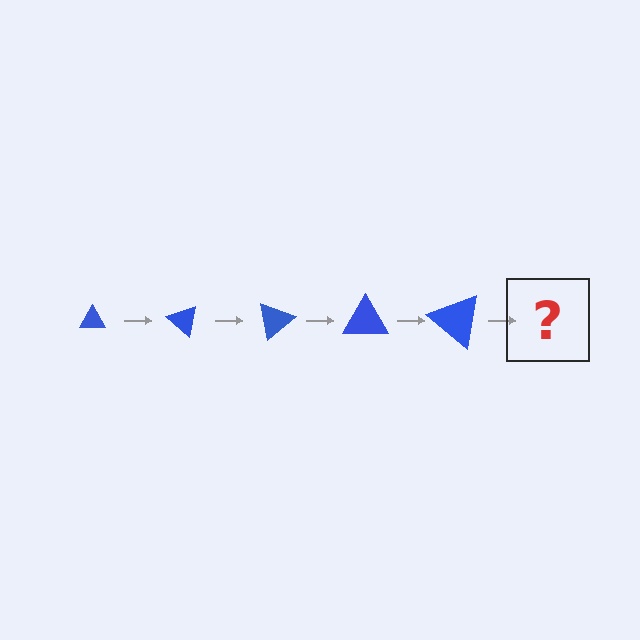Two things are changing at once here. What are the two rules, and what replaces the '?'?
The two rules are that the triangle grows larger each step and it rotates 40 degrees each step. The '?' should be a triangle, larger than the previous one and rotated 200 degrees from the start.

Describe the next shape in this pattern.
It should be a triangle, larger than the previous one and rotated 200 degrees from the start.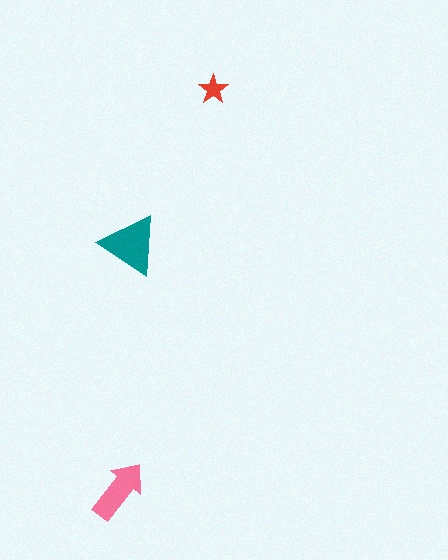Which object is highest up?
The red star is topmost.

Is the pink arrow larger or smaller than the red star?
Larger.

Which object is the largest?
The teal triangle.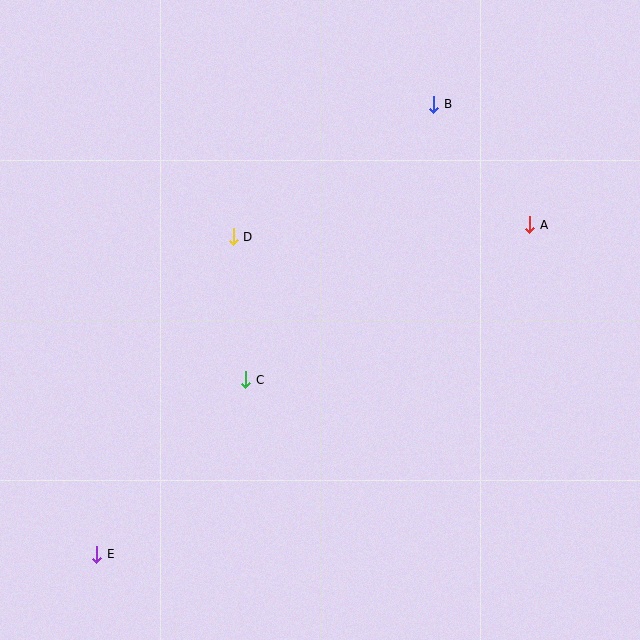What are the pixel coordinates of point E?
Point E is at (97, 554).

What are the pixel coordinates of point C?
Point C is at (246, 380).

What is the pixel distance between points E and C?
The distance between E and C is 229 pixels.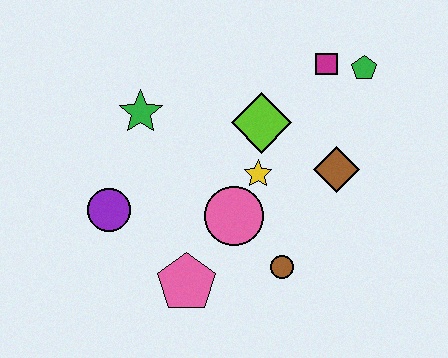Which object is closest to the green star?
The purple circle is closest to the green star.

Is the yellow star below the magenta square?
Yes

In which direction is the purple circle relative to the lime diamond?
The purple circle is to the left of the lime diamond.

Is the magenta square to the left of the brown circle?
No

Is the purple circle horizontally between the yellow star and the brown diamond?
No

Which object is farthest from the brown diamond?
The purple circle is farthest from the brown diamond.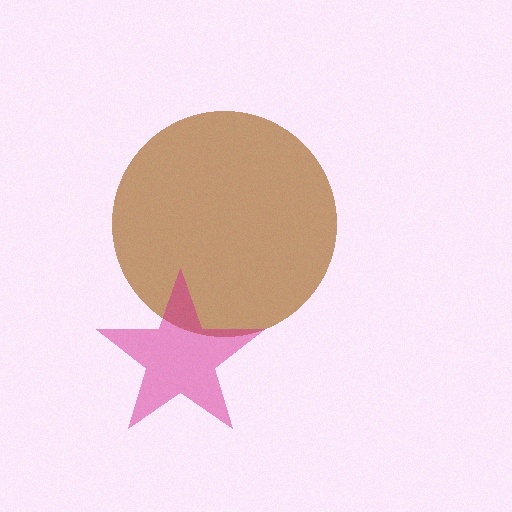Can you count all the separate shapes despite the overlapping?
Yes, there are 2 separate shapes.